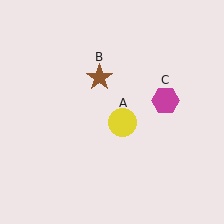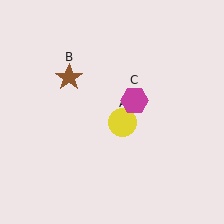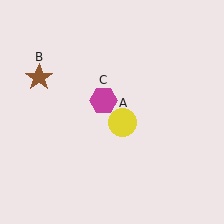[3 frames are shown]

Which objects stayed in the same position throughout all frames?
Yellow circle (object A) remained stationary.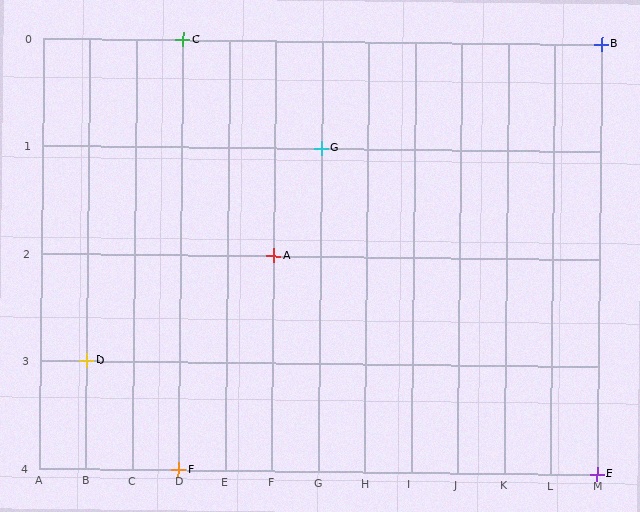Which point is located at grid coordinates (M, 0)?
Point B is at (M, 0).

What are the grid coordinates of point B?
Point B is at grid coordinates (M, 0).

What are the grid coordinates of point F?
Point F is at grid coordinates (D, 4).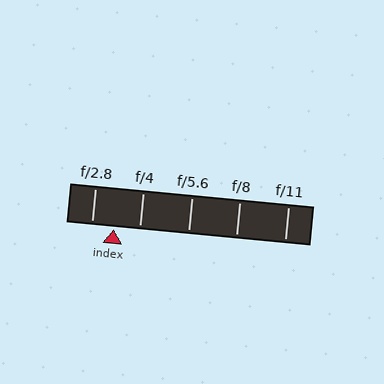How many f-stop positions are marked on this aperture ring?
There are 5 f-stop positions marked.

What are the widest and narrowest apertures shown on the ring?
The widest aperture shown is f/2.8 and the narrowest is f/11.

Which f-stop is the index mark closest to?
The index mark is closest to f/2.8.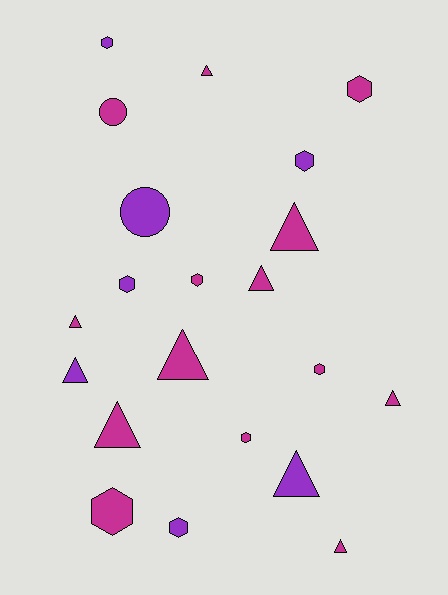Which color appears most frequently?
Magenta, with 14 objects.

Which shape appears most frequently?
Triangle, with 10 objects.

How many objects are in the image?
There are 21 objects.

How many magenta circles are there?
There is 1 magenta circle.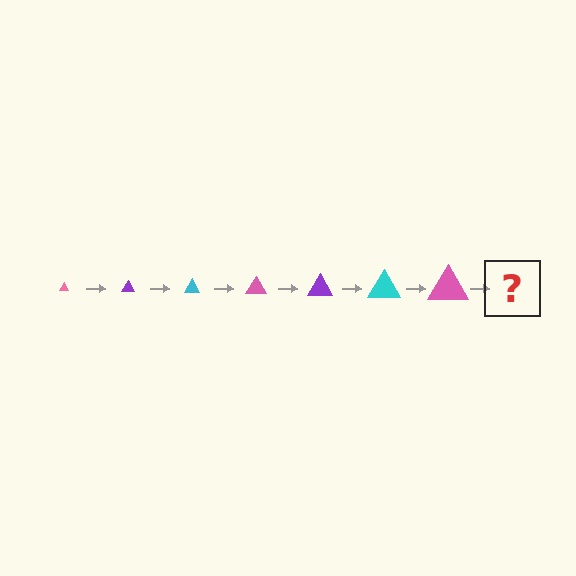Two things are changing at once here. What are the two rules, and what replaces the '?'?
The two rules are that the triangle grows larger each step and the color cycles through pink, purple, and cyan. The '?' should be a purple triangle, larger than the previous one.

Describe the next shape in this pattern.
It should be a purple triangle, larger than the previous one.